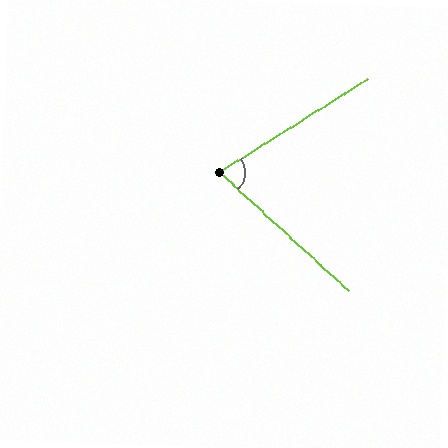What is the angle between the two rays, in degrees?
Approximately 74 degrees.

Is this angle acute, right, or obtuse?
It is acute.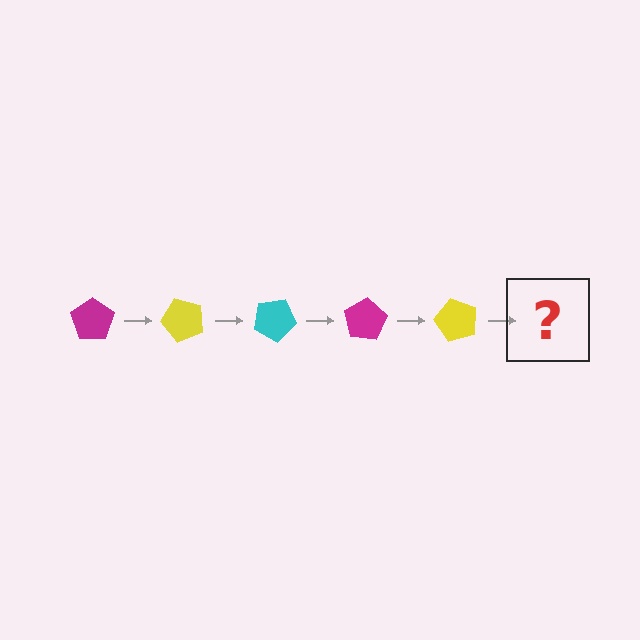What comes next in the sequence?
The next element should be a cyan pentagon, rotated 250 degrees from the start.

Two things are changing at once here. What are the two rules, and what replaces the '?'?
The two rules are that it rotates 50 degrees each step and the color cycles through magenta, yellow, and cyan. The '?' should be a cyan pentagon, rotated 250 degrees from the start.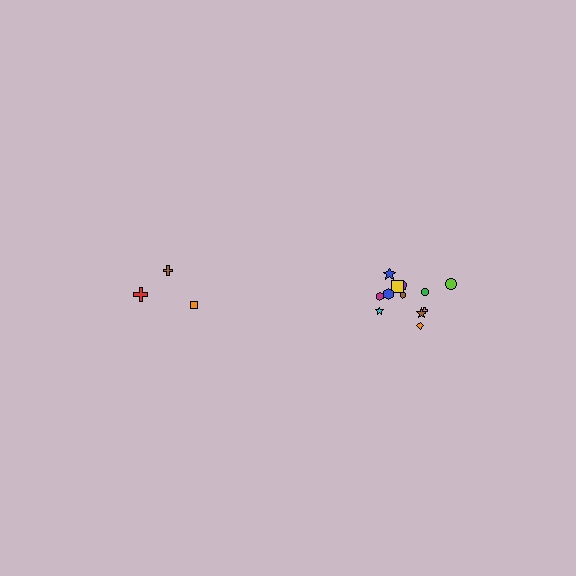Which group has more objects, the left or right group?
The right group.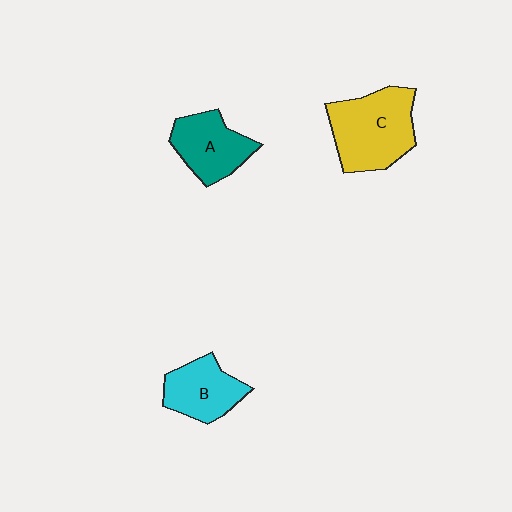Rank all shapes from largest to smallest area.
From largest to smallest: C (yellow), A (teal), B (cyan).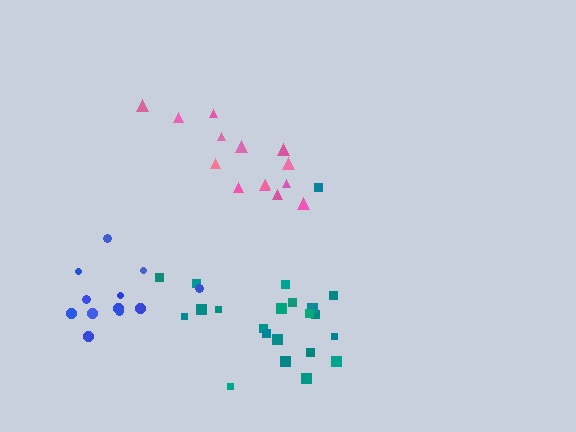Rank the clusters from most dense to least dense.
blue, pink, teal.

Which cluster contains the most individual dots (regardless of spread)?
Teal (22).